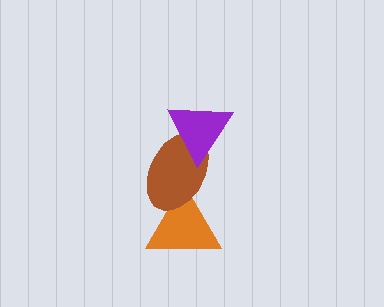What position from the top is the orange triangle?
The orange triangle is 3rd from the top.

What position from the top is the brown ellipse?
The brown ellipse is 2nd from the top.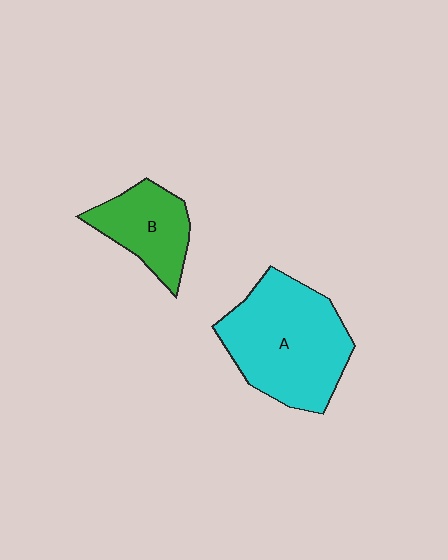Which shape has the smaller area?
Shape B (green).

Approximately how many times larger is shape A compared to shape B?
Approximately 1.9 times.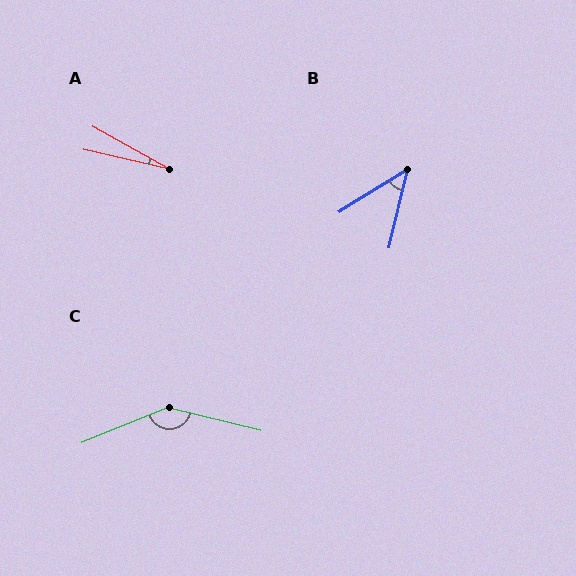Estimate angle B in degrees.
Approximately 45 degrees.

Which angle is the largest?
C, at approximately 144 degrees.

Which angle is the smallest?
A, at approximately 16 degrees.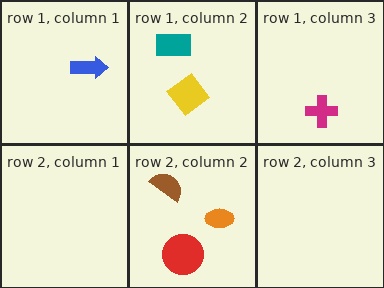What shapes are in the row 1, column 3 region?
The magenta cross.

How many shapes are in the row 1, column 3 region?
1.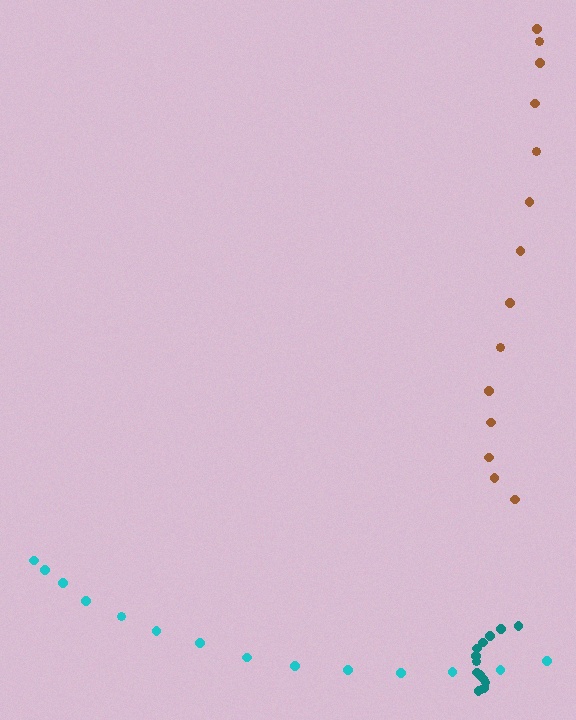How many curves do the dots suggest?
There are 3 distinct paths.